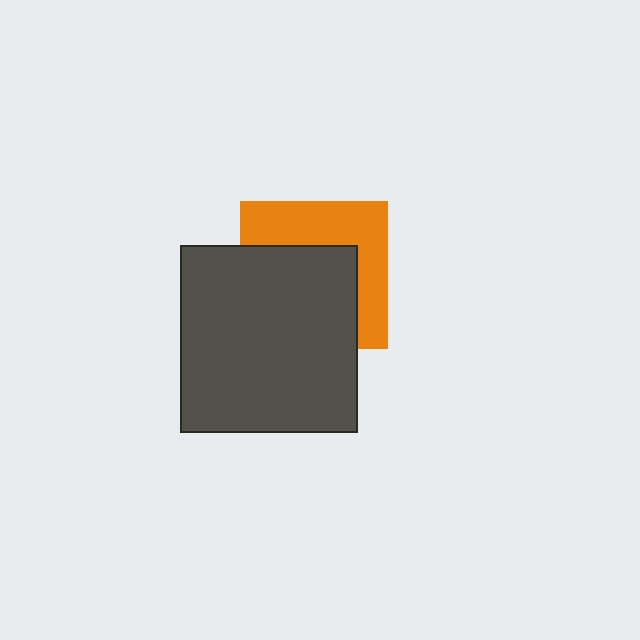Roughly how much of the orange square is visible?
A small part of it is visible (roughly 44%).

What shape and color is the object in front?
The object in front is a dark gray rectangle.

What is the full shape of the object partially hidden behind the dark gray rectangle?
The partially hidden object is an orange square.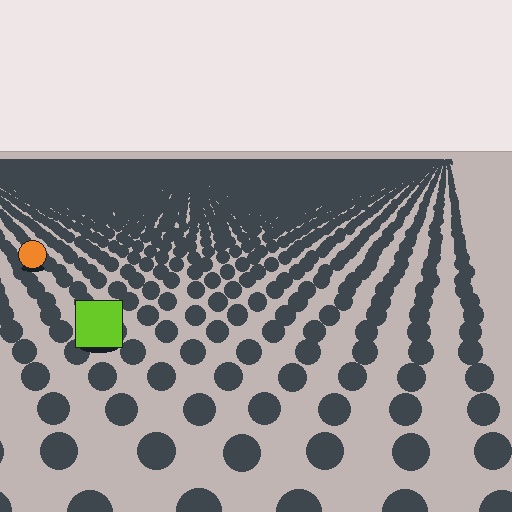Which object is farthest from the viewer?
The orange circle is farthest from the viewer. It appears smaller and the ground texture around it is denser.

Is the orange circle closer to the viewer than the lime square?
No. The lime square is closer — you can tell from the texture gradient: the ground texture is coarser near it.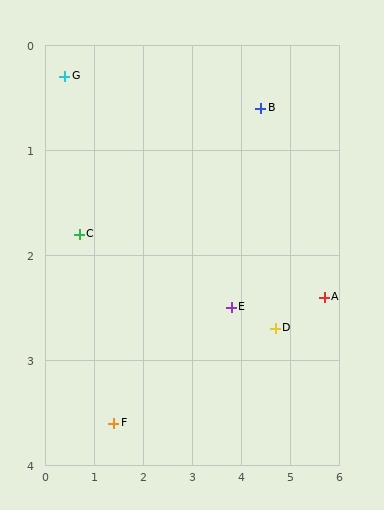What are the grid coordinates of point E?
Point E is at approximately (3.8, 2.5).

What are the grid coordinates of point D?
Point D is at approximately (4.7, 2.7).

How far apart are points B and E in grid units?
Points B and E are about 2.0 grid units apart.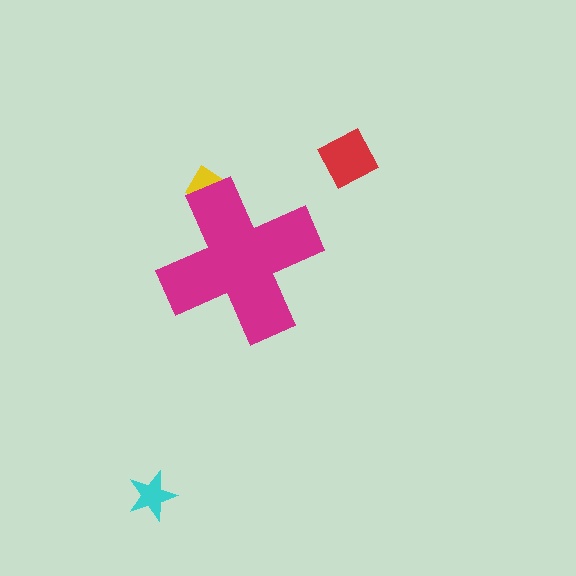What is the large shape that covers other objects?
A magenta cross.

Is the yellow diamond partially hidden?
Yes, the yellow diamond is partially hidden behind the magenta cross.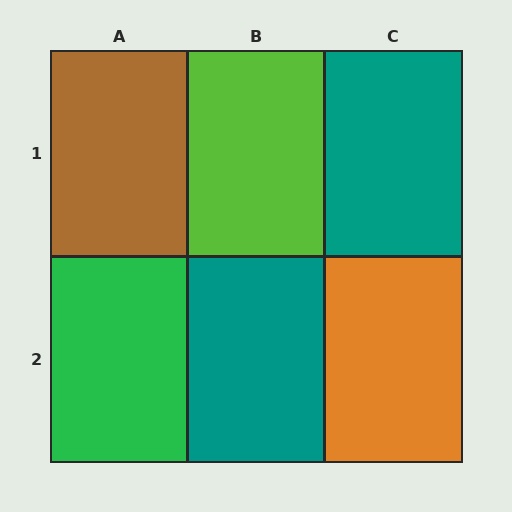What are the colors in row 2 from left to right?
Green, teal, orange.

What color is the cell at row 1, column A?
Brown.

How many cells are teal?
2 cells are teal.